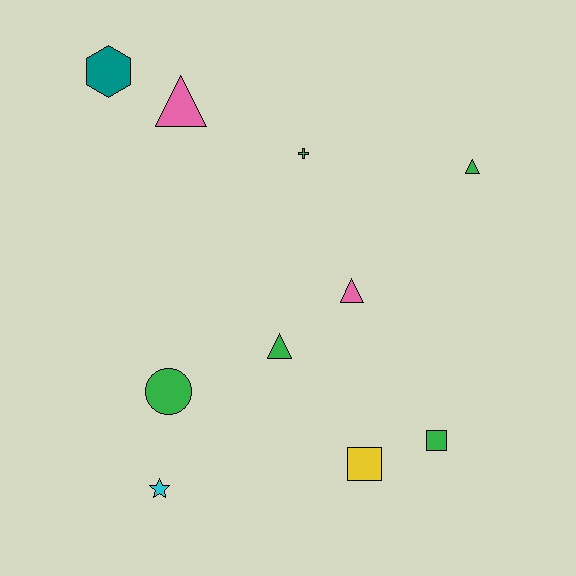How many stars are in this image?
There is 1 star.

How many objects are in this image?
There are 10 objects.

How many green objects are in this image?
There are 5 green objects.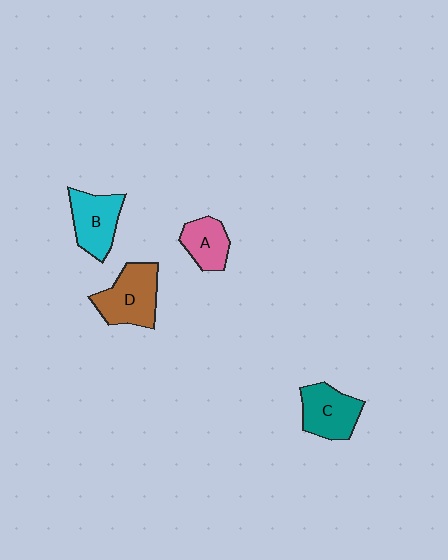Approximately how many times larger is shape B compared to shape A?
Approximately 1.3 times.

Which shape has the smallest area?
Shape A (pink).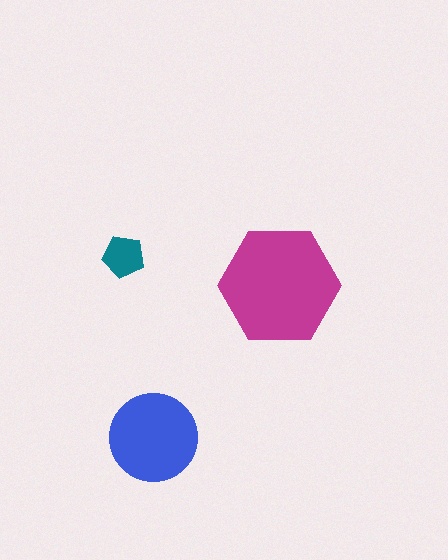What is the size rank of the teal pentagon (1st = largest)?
3rd.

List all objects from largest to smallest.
The magenta hexagon, the blue circle, the teal pentagon.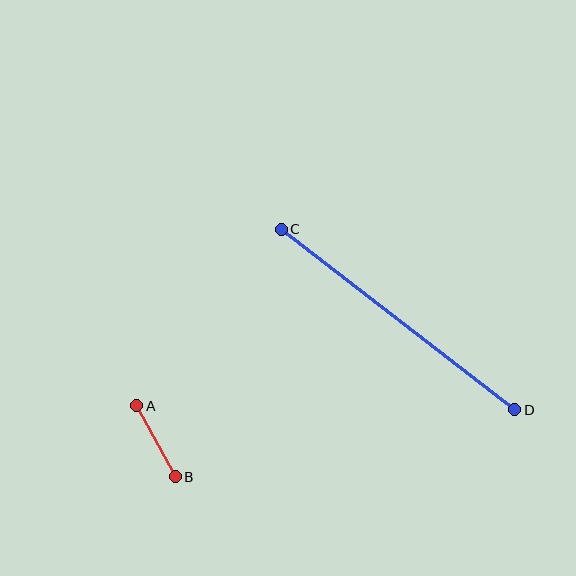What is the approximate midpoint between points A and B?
The midpoint is at approximately (156, 441) pixels.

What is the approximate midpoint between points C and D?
The midpoint is at approximately (398, 320) pixels.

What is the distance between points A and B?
The distance is approximately 81 pixels.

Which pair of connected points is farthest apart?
Points C and D are farthest apart.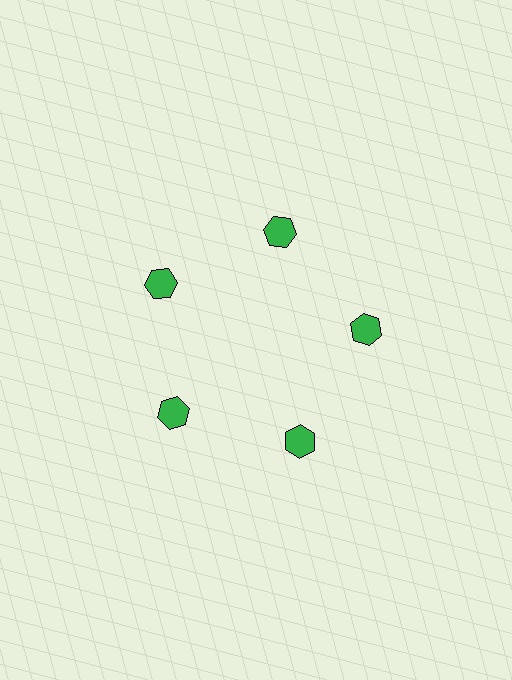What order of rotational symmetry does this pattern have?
This pattern has 5-fold rotational symmetry.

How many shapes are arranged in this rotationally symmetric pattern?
There are 5 shapes, arranged in 5 groups of 1.